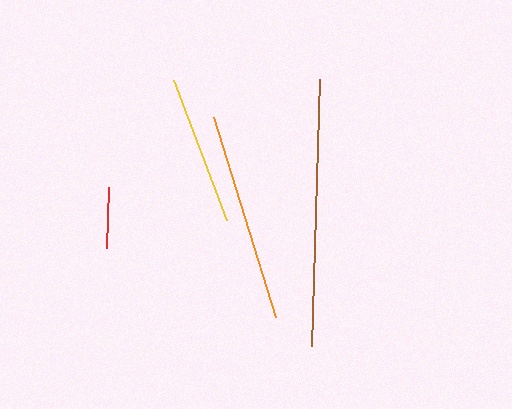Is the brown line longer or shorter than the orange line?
The brown line is longer than the orange line.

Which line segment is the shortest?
The red line is the shortest at approximately 61 pixels.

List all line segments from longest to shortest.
From longest to shortest: brown, orange, yellow, red.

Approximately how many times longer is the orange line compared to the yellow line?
The orange line is approximately 1.4 times the length of the yellow line.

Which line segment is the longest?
The brown line is the longest at approximately 268 pixels.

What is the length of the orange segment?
The orange segment is approximately 209 pixels long.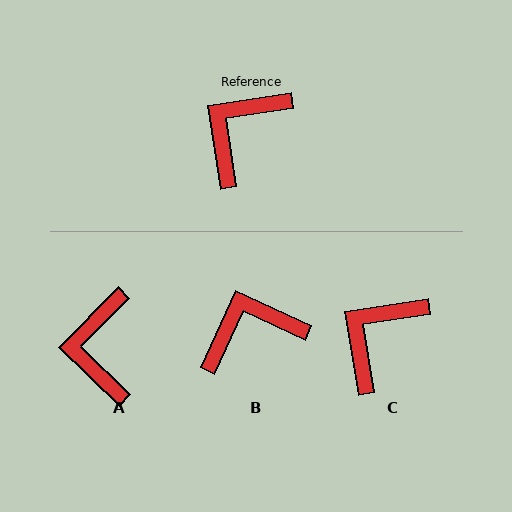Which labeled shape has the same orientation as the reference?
C.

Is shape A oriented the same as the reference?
No, it is off by about 36 degrees.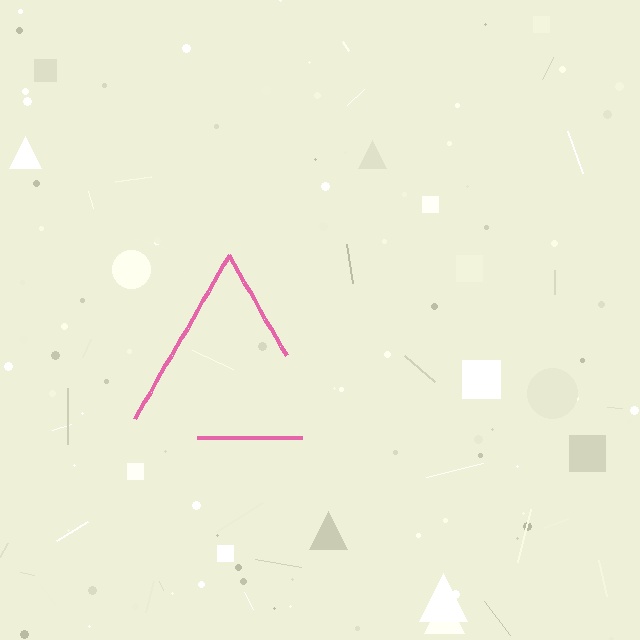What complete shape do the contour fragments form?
The contour fragments form a triangle.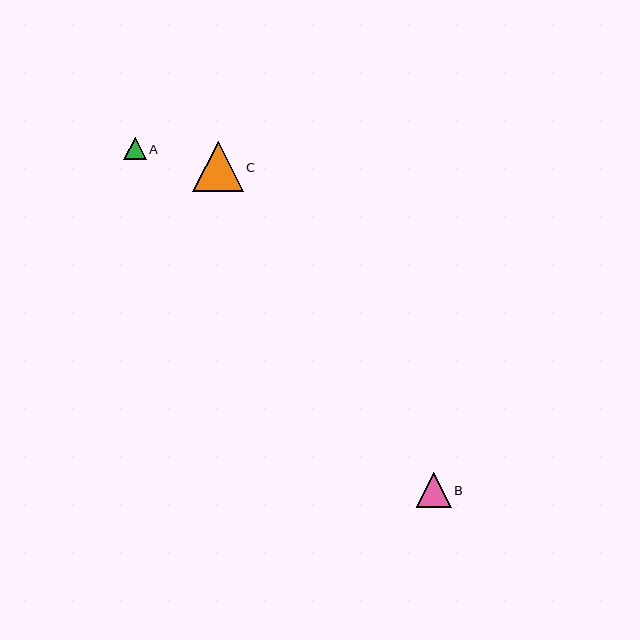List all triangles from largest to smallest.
From largest to smallest: C, B, A.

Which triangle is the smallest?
Triangle A is the smallest with a size of approximately 22 pixels.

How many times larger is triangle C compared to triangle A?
Triangle C is approximately 2.2 times the size of triangle A.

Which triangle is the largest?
Triangle C is the largest with a size of approximately 50 pixels.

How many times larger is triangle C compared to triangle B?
Triangle C is approximately 1.4 times the size of triangle B.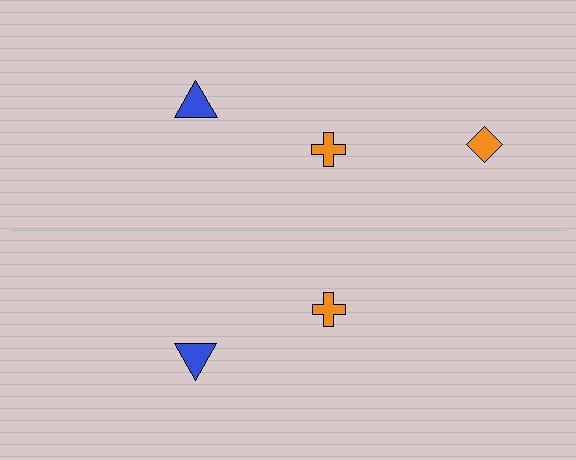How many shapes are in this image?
There are 5 shapes in this image.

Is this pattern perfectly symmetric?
No, the pattern is not perfectly symmetric. A orange diamond is missing from the bottom side.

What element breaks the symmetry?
A orange diamond is missing from the bottom side.